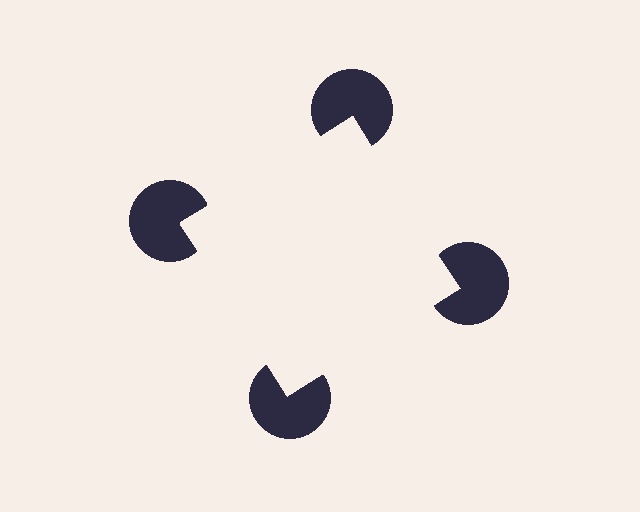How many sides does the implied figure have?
4 sides.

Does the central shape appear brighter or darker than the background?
It typically appears slightly brighter than the background, even though no actual brightness change is drawn.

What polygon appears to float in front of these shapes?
An illusory square — its edges are inferred from the aligned wedge cuts in the pac-man discs, not physically drawn.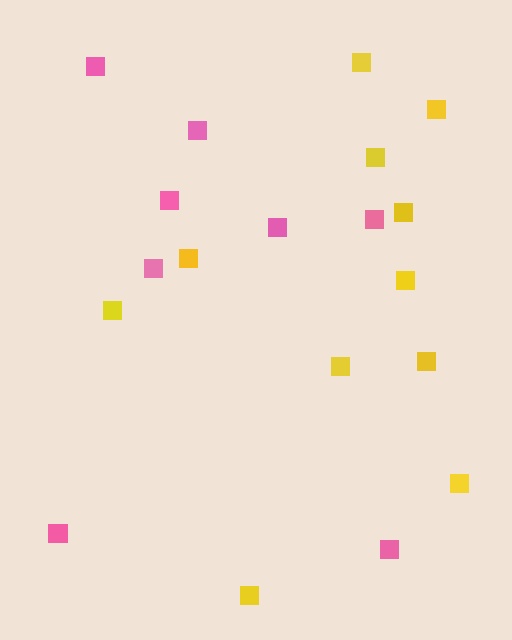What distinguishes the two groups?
There are 2 groups: one group of pink squares (8) and one group of yellow squares (11).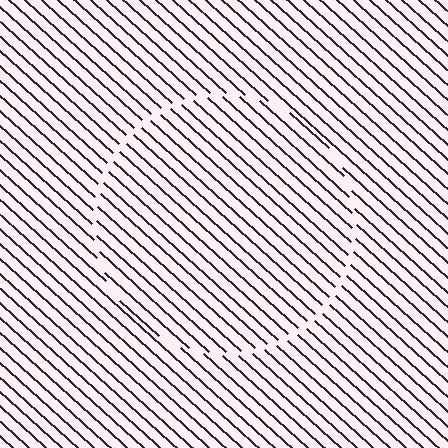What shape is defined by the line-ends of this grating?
An illusory circle. The interior of the shape contains the same grating, shifted by half a period — the contour is defined by the phase discontinuity where line-ends from the inner and outer gratings abut.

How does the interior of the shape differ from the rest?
The interior of the shape contains the same grating, shifted by half a period — the contour is defined by the phase discontinuity where line-ends from the inner and outer gratings abut.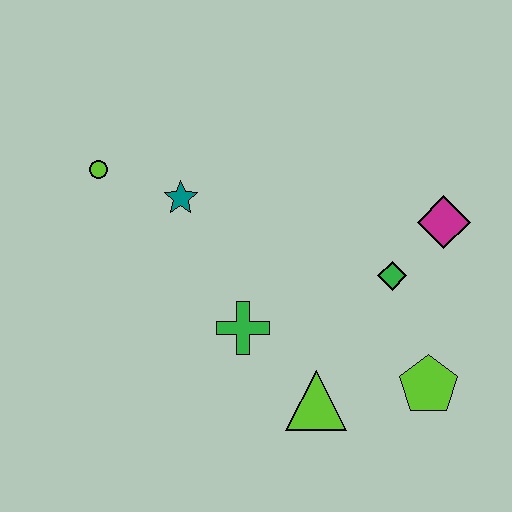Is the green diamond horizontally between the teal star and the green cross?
No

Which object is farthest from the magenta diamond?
The lime circle is farthest from the magenta diamond.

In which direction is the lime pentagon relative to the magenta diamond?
The lime pentagon is below the magenta diamond.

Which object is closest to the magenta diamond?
The green diamond is closest to the magenta diamond.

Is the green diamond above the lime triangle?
Yes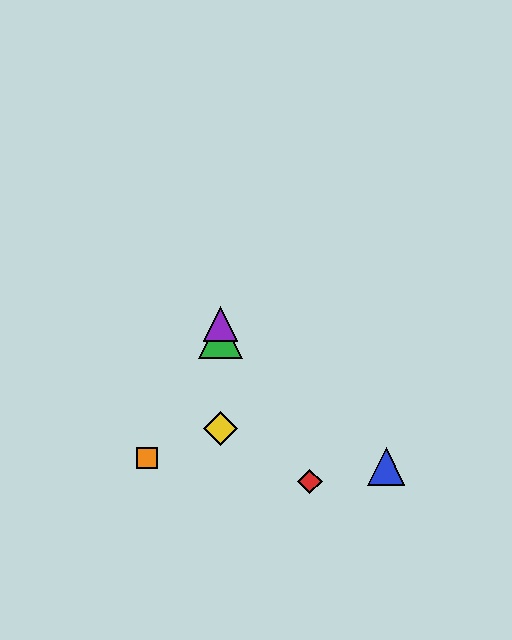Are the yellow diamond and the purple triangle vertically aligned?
Yes, both are at x≈220.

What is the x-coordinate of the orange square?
The orange square is at x≈147.